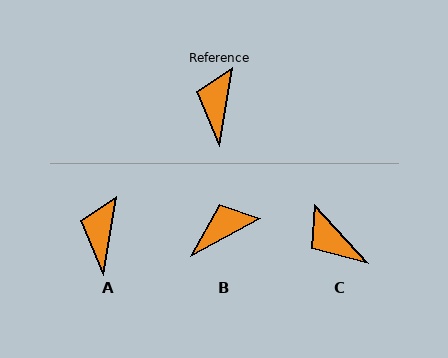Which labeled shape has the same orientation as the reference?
A.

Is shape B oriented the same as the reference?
No, it is off by about 52 degrees.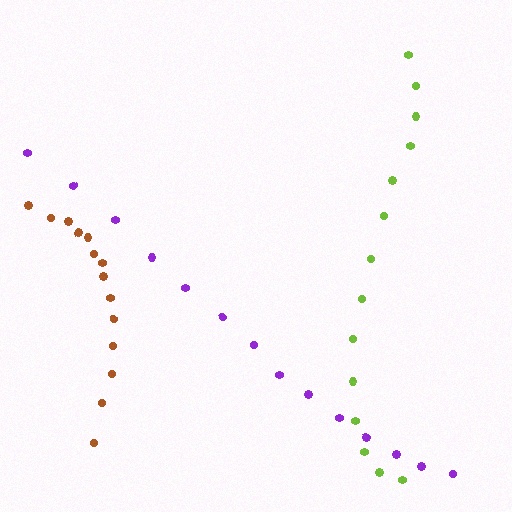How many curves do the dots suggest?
There are 3 distinct paths.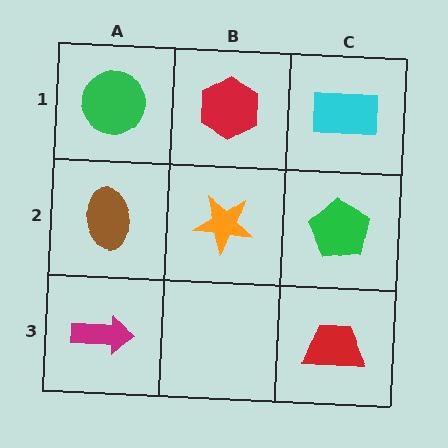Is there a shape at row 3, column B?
No, that cell is empty.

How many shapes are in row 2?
3 shapes.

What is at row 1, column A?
A green circle.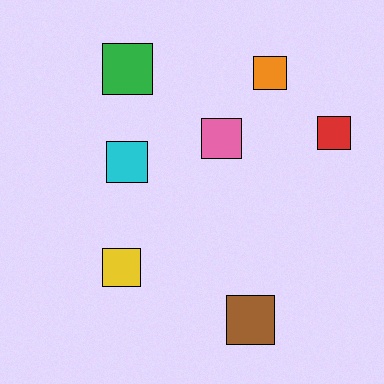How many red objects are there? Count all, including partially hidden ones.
There is 1 red object.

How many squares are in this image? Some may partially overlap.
There are 7 squares.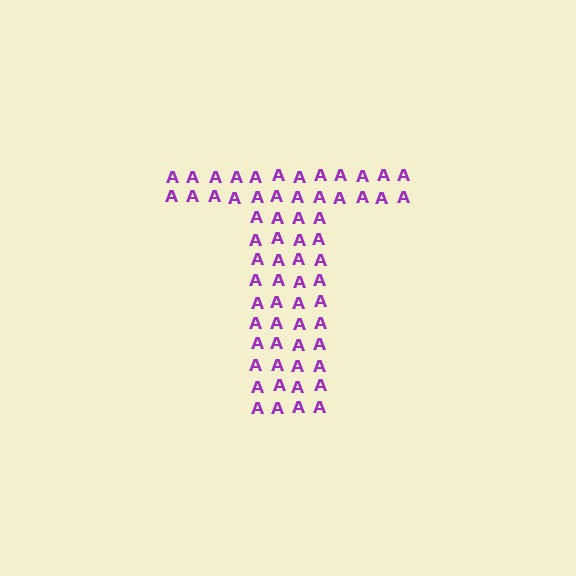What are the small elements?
The small elements are letter A's.